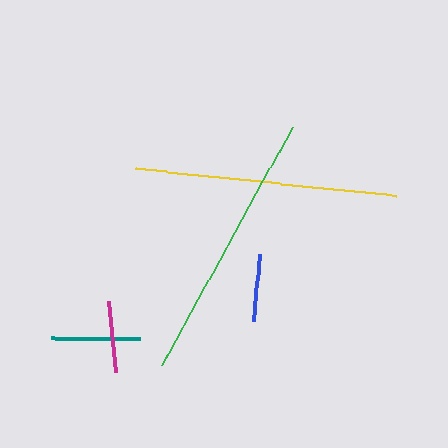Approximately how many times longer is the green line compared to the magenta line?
The green line is approximately 3.9 times the length of the magenta line.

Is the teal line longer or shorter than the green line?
The green line is longer than the teal line.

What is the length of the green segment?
The green segment is approximately 273 pixels long.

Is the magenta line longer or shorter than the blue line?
The magenta line is longer than the blue line.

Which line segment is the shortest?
The blue line is the shortest at approximately 67 pixels.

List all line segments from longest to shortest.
From longest to shortest: green, yellow, teal, magenta, blue.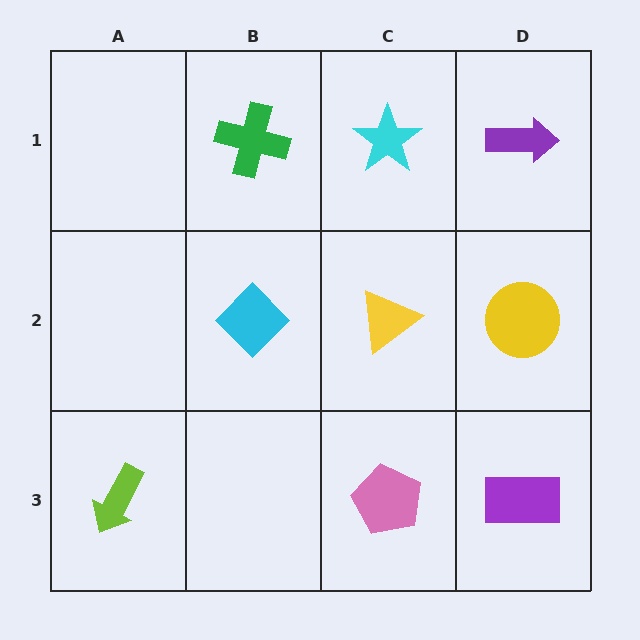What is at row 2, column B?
A cyan diamond.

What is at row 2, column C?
A yellow triangle.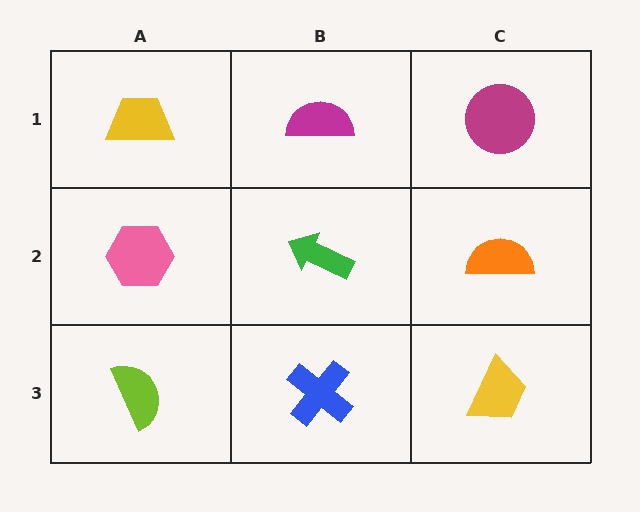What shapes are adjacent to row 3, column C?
An orange semicircle (row 2, column C), a blue cross (row 3, column B).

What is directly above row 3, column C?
An orange semicircle.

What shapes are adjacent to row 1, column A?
A pink hexagon (row 2, column A), a magenta semicircle (row 1, column B).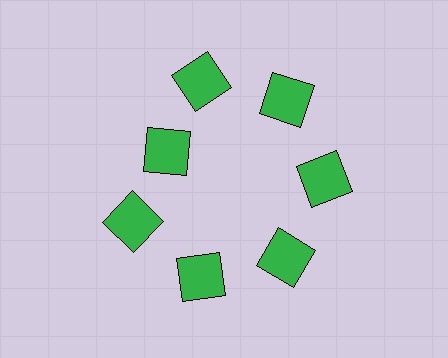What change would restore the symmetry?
The symmetry would be restored by moving it outward, back onto the ring so that all 7 squares sit at equal angles and equal distance from the center.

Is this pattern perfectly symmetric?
No. The 7 green squares are arranged in a ring, but one element near the 10 o'clock position is pulled inward toward the center, breaking the 7-fold rotational symmetry.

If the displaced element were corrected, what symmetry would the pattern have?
It would have 7-fold rotational symmetry — the pattern would map onto itself every 51 degrees.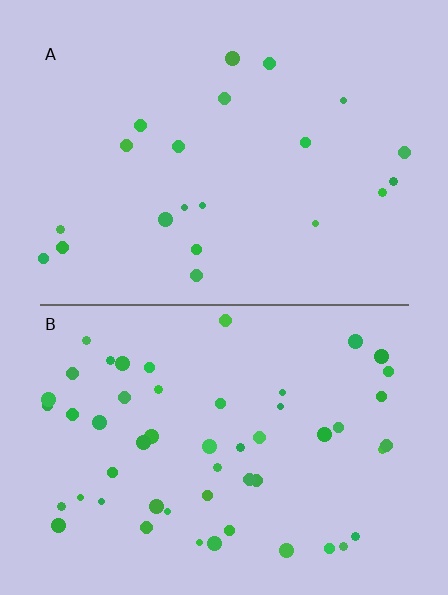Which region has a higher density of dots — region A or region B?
B (the bottom).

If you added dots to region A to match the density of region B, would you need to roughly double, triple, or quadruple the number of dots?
Approximately double.